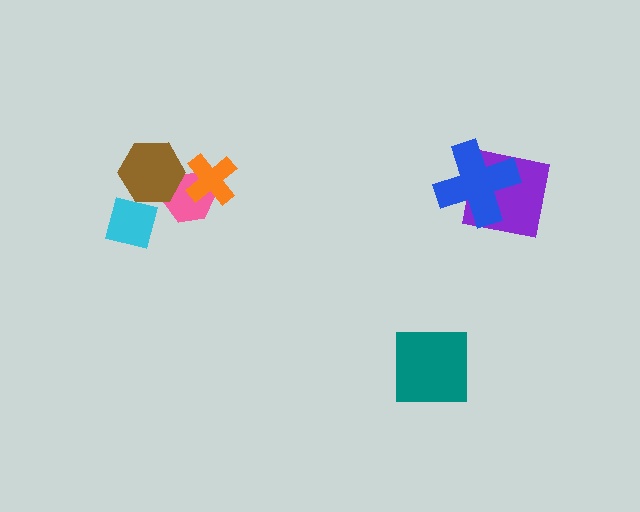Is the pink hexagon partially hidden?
Yes, it is partially covered by another shape.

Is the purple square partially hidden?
Yes, it is partially covered by another shape.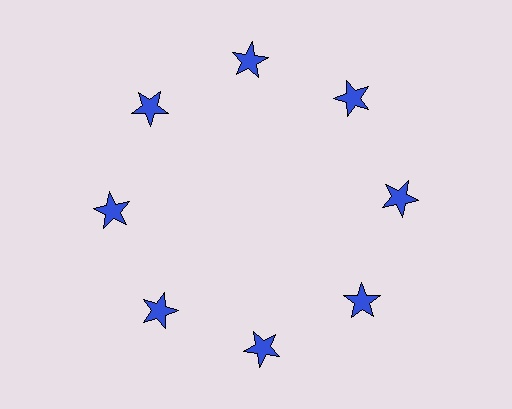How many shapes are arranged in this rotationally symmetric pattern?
There are 8 shapes, arranged in 8 groups of 1.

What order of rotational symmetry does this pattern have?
This pattern has 8-fold rotational symmetry.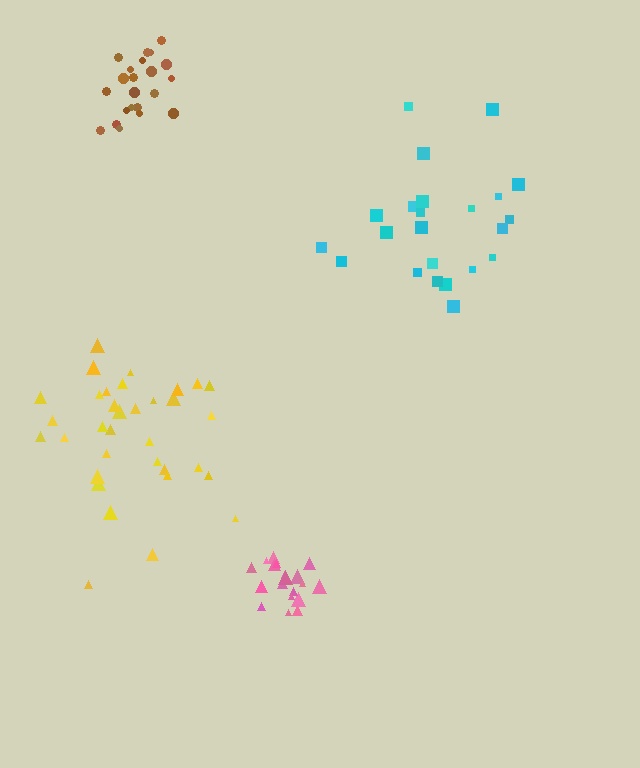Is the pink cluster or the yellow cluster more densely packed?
Pink.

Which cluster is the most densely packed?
Pink.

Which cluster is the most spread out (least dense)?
Yellow.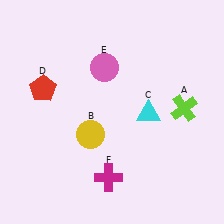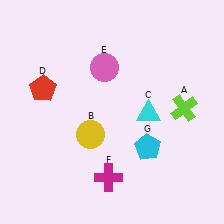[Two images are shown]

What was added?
A cyan pentagon (G) was added in Image 2.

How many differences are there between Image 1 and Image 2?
There is 1 difference between the two images.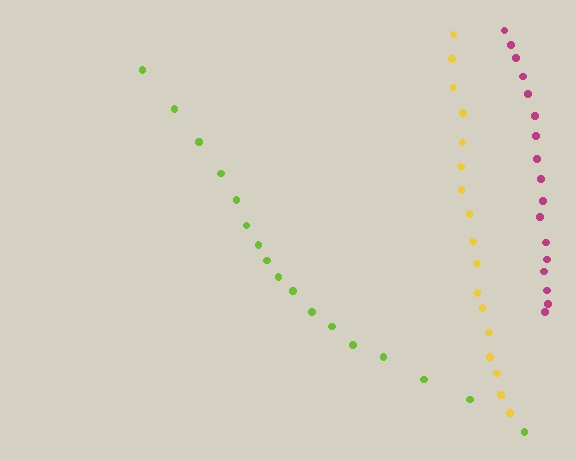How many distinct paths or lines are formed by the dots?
There are 3 distinct paths.